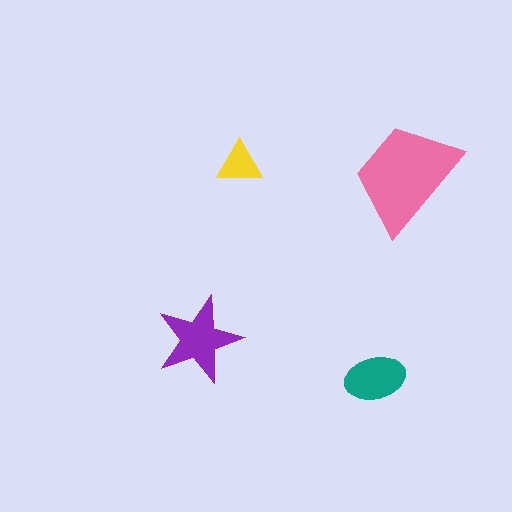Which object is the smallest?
The yellow triangle.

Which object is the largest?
The pink trapezoid.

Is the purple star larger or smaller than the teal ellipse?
Larger.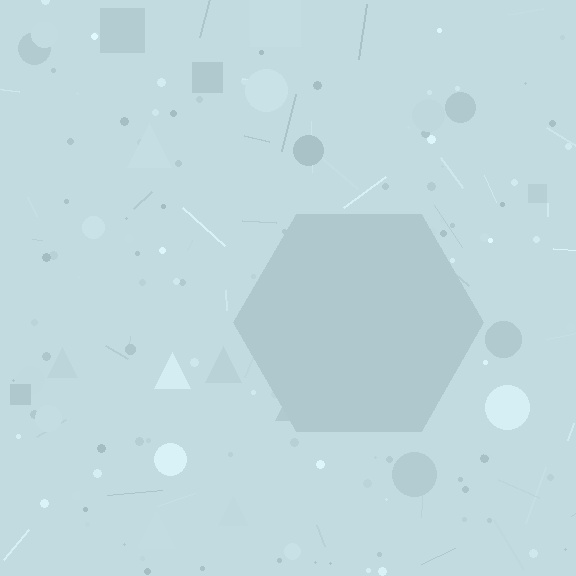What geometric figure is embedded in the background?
A hexagon is embedded in the background.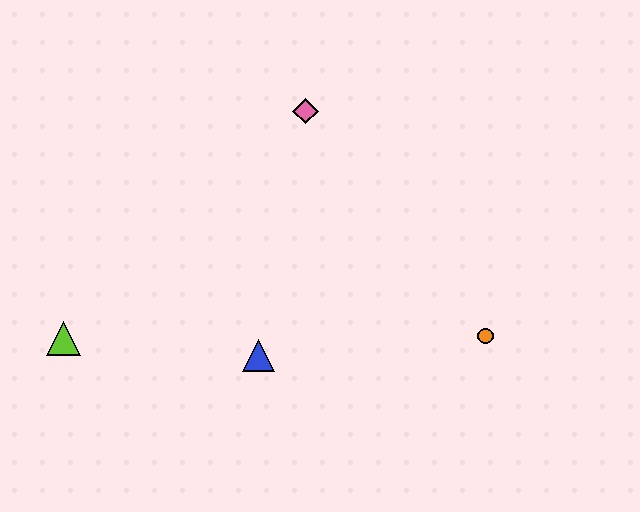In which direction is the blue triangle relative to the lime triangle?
The blue triangle is to the right of the lime triangle.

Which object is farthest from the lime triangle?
The orange circle is farthest from the lime triangle.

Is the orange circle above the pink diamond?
No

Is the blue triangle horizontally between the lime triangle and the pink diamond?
Yes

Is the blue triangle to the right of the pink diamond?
No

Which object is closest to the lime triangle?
The blue triangle is closest to the lime triangle.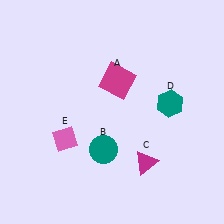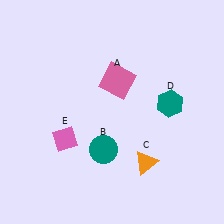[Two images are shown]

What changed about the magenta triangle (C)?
In Image 1, C is magenta. In Image 2, it changed to orange.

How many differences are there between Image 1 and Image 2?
There are 2 differences between the two images.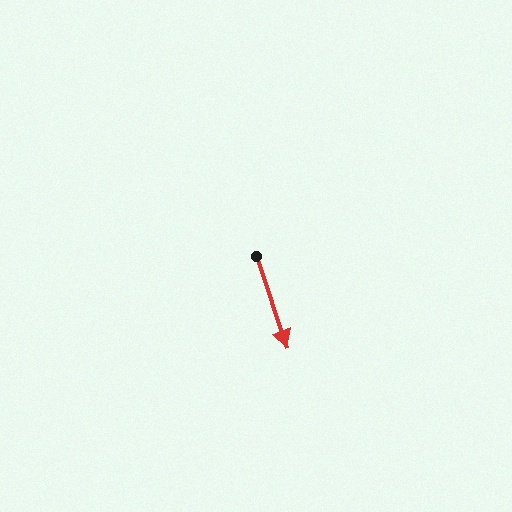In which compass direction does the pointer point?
South.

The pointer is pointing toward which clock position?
Roughly 5 o'clock.